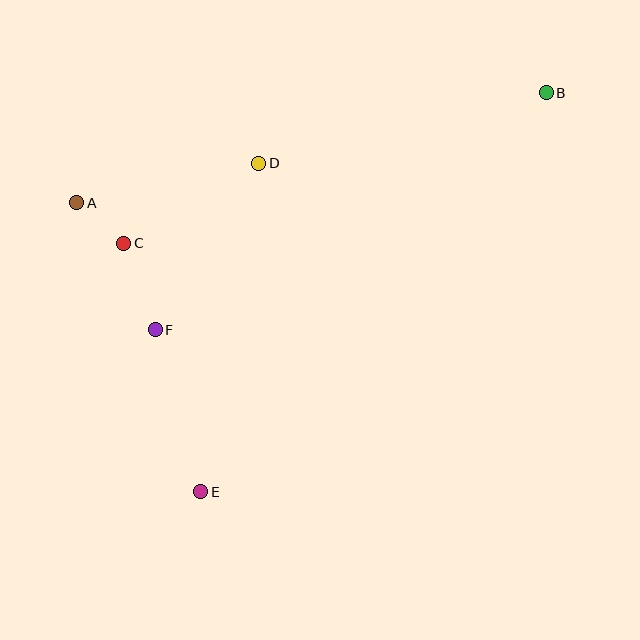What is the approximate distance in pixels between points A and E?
The distance between A and E is approximately 315 pixels.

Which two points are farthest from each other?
Points B and E are farthest from each other.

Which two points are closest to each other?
Points A and C are closest to each other.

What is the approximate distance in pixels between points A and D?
The distance between A and D is approximately 186 pixels.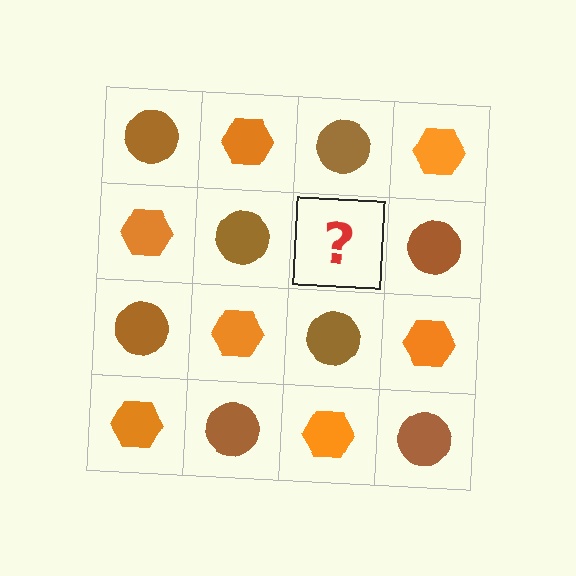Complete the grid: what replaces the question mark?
The question mark should be replaced with an orange hexagon.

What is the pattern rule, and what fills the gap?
The rule is that it alternates brown circle and orange hexagon in a checkerboard pattern. The gap should be filled with an orange hexagon.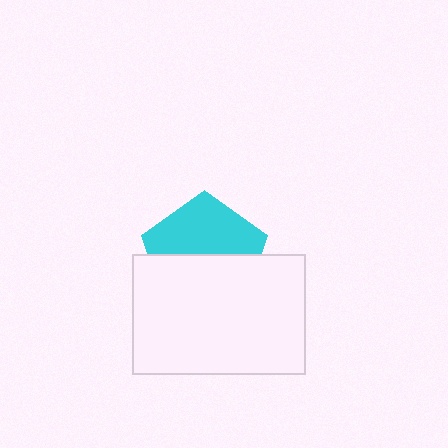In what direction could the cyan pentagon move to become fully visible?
The cyan pentagon could move up. That would shift it out from behind the white rectangle entirely.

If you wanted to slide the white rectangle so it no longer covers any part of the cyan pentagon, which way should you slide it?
Slide it down — that is the most direct way to separate the two shapes.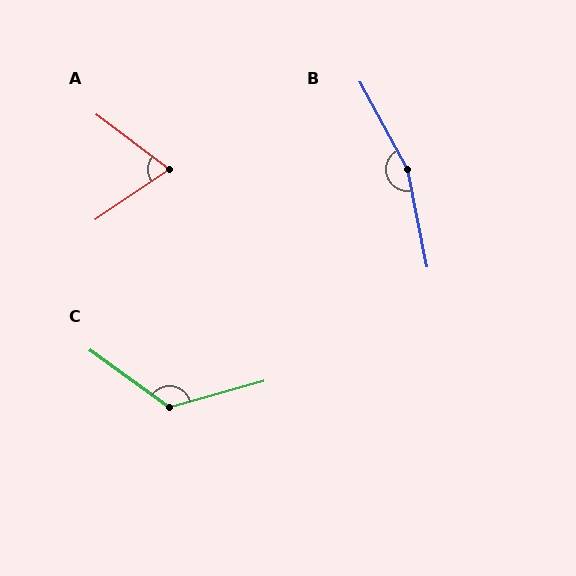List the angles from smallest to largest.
A (71°), C (129°), B (163°).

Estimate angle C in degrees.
Approximately 129 degrees.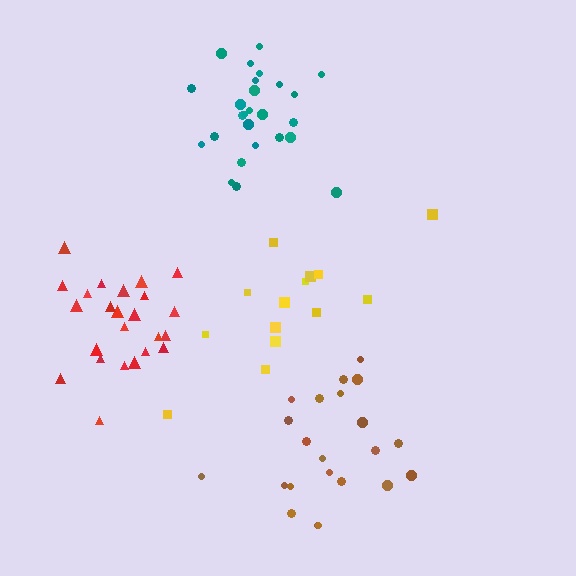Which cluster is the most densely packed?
Red.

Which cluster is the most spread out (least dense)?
Yellow.